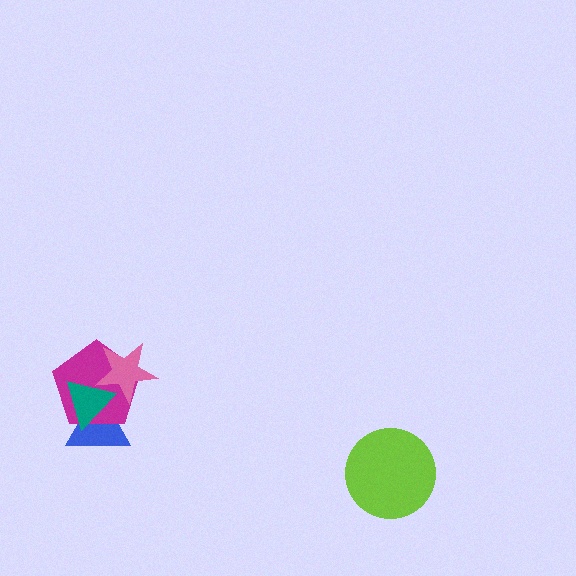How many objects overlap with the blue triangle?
3 objects overlap with the blue triangle.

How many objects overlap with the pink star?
3 objects overlap with the pink star.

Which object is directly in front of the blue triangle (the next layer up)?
The magenta pentagon is directly in front of the blue triangle.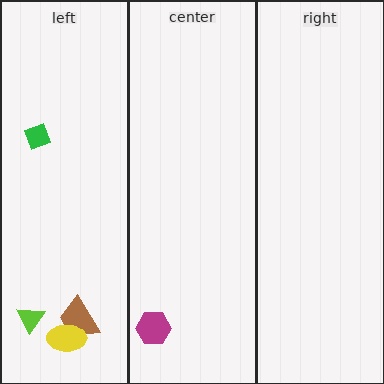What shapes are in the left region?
The brown trapezoid, the green diamond, the yellow ellipse, the lime triangle.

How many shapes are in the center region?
1.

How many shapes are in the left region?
4.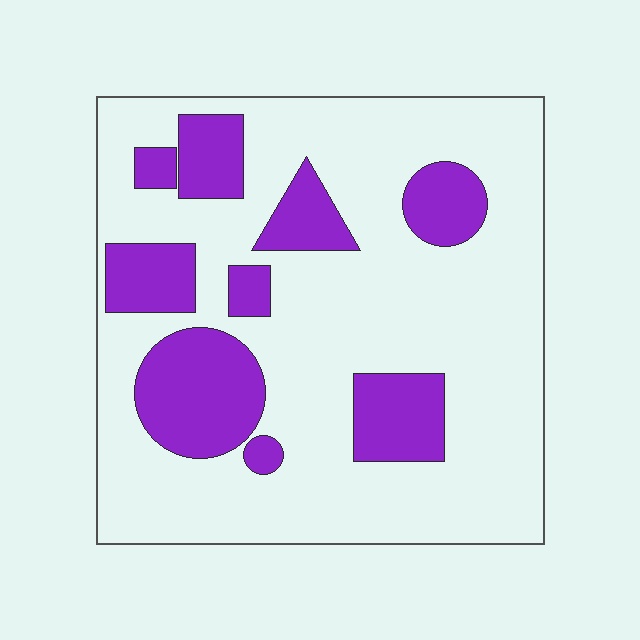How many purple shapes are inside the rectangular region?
9.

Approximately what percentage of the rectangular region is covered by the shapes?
Approximately 25%.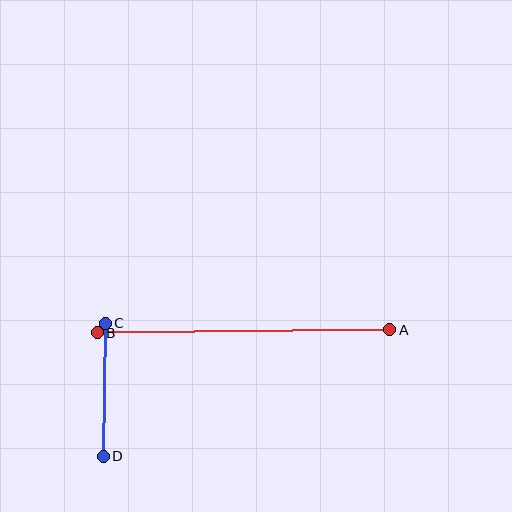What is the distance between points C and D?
The distance is approximately 133 pixels.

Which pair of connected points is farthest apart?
Points A and B are farthest apart.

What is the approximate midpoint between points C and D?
The midpoint is at approximately (104, 390) pixels.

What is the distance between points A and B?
The distance is approximately 292 pixels.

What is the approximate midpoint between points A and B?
The midpoint is at approximately (244, 331) pixels.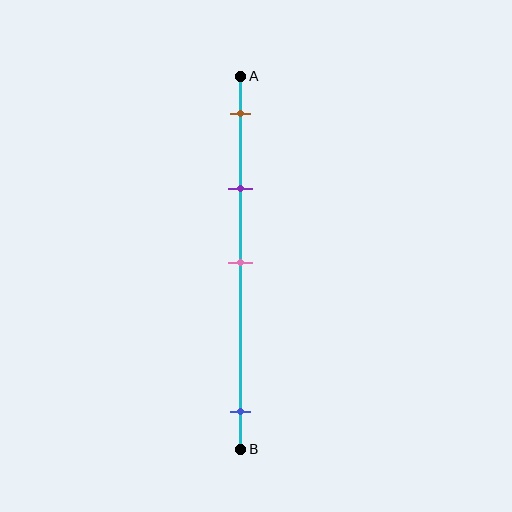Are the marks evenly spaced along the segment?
No, the marks are not evenly spaced.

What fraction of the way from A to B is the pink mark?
The pink mark is approximately 50% (0.5) of the way from A to B.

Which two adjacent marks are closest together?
The brown and purple marks are the closest adjacent pair.